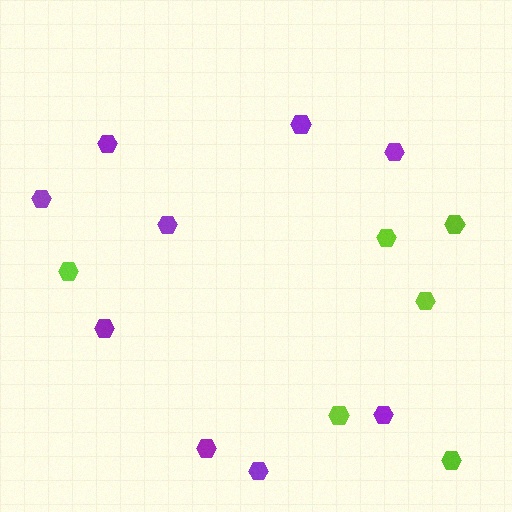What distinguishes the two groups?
There are 2 groups: one group of lime hexagons (6) and one group of purple hexagons (9).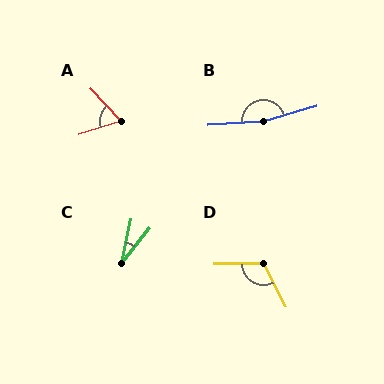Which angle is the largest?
B, at approximately 168 degrees.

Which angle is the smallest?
C, at approximately 27 degrees.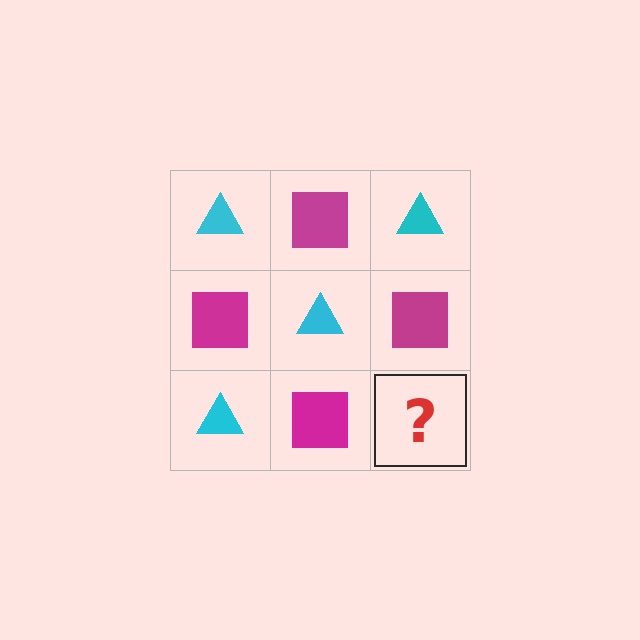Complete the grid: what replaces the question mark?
The question mark should be replaced with a cyan triangle.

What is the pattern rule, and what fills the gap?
The rule is that it alternates cyan triangle and magenta square in a checkerboard pattern. The gap should be filled with a cyan triangle.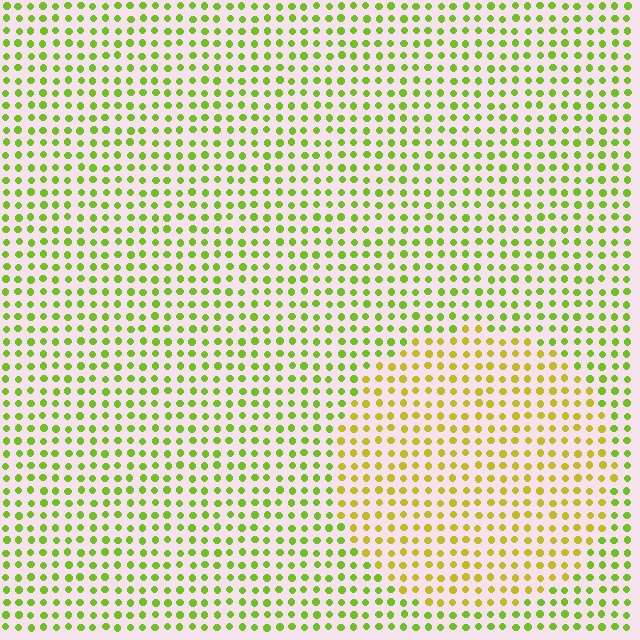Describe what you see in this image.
The image is filled with small lime elements in a uniform arrangement. A circle-shaped region is visible where the elements are tinted to a slightly different hue, forming a subtle color boundary.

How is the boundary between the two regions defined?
The boundary is defined purely by a slight shift in hue (about 34 degrees). Spacing, size, and orientation are identical on both sides.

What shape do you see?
I see a circle.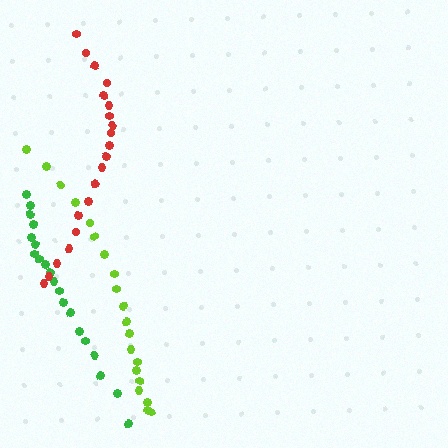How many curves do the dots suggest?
There are 3 distinct paths.